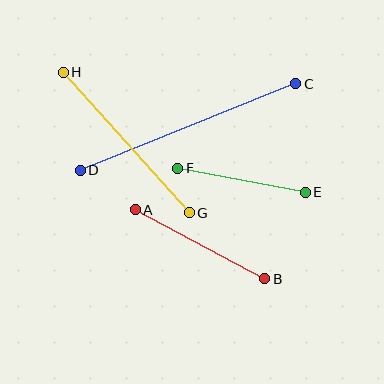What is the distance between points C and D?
The distance is approximately 232 pixels.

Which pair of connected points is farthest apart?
Points C and D are farthest apart.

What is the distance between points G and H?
The distance is approximately 188 pixels.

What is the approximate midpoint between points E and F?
The midpoint is at approximately (241, 180) pixels.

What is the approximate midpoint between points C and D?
The midpoint is at approximately (188, 127) pixels.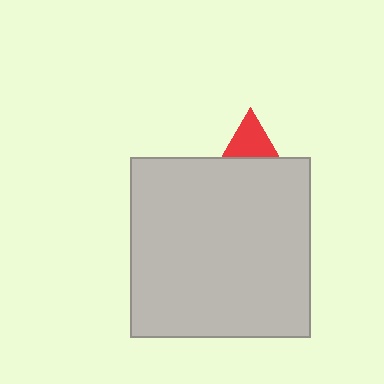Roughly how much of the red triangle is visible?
A small part of it is visible (roughly 34%).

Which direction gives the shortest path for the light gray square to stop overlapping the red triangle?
Moving down gives the shortest separation.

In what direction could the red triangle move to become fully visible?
The red triangle could move up. That would shift it out from behind the light gray square entirely.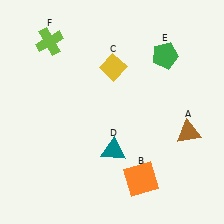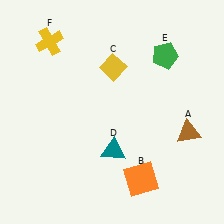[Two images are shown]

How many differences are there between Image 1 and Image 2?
There is 1 difference between the two images.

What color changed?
The cross (F) changed from lime in Image 1 to yellow in Image 2.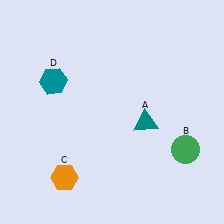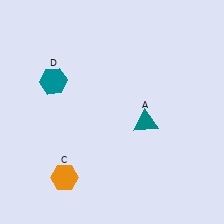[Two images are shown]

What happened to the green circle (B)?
The green circle (B) was removed in Image 2. It was in the bottom-right area of Image 1.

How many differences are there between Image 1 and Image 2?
There is 1 difference between the two images.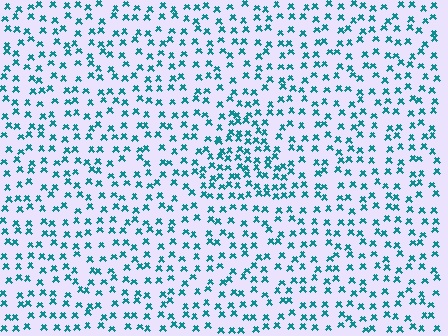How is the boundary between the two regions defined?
The boundary is defined by a change in element density (approximately 1.7x ratio). All elements are the same color, size, and shape.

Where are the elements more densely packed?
The elements are more densely packed inside the triangle boundary.